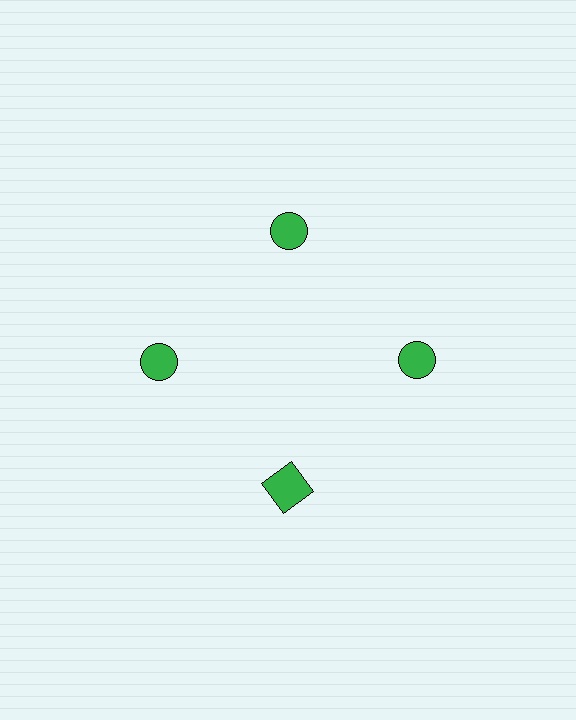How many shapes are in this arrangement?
There are 4 shapes arranged in a ring pattern.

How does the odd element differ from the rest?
It has a different shape: square instead of circle.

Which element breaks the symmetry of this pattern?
The green square at roughly the 6 o'clock position breaks the symmetry. All other shapes are green circles.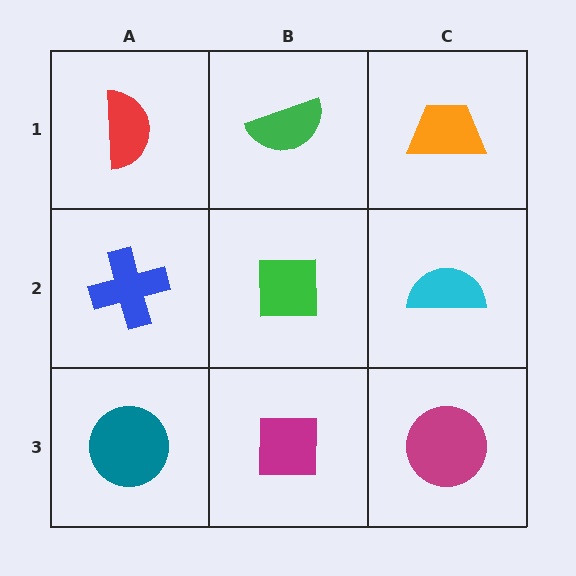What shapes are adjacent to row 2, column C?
An orange trapezoid (row 1, column C), a magenta circle (row 3, column C), a green square (row 2, column B).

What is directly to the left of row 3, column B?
A teal circle.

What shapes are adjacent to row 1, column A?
A blue cross (row 2, column A), a green semicircle (row 1, column B).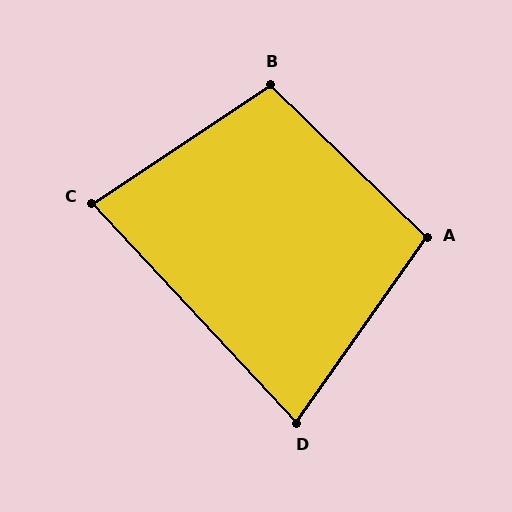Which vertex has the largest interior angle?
B, at approximately 102 degrees.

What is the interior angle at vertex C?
Approximately 81 degrees (acute).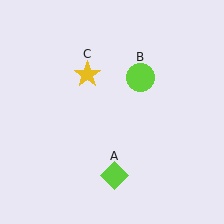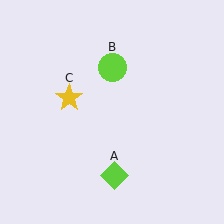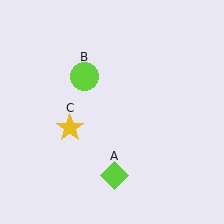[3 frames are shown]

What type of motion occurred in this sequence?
The lime circle (object B), yellow star (object C) rotated counterclockwise around the center of the scene.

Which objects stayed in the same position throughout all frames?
Lime diamond (object A) remained stationary.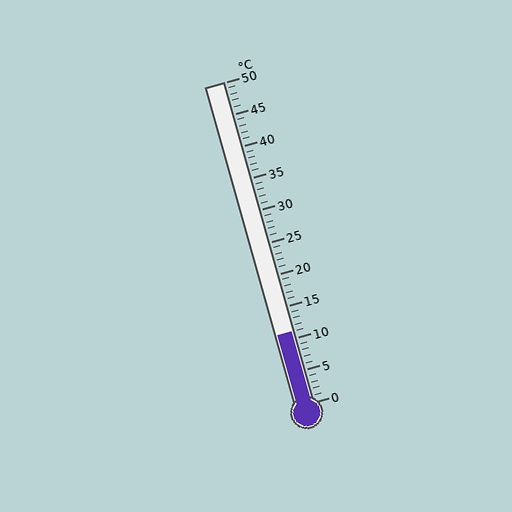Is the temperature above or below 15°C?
The temperature is below 15°C.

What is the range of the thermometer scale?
The thermometer scale ranges from 0°C to 50°C.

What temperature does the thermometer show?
The thermometer shows approximately 11°C.